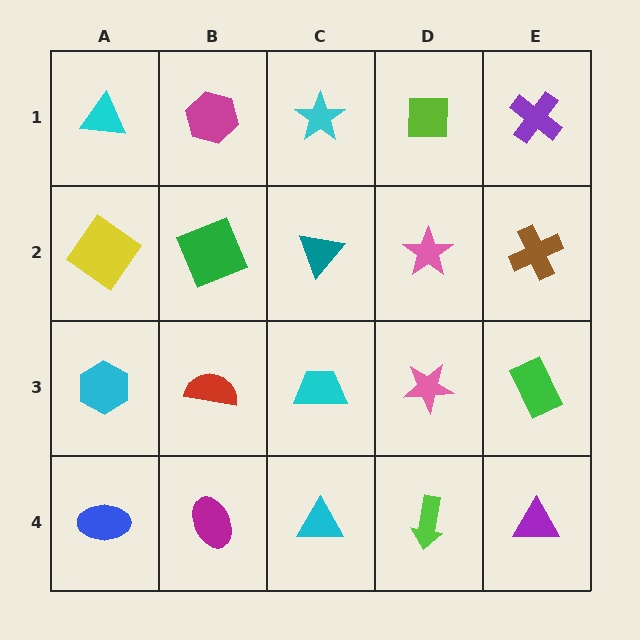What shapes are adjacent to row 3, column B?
A green square (row 2, column B), a magenta ellipse (row 4, column B), a cyan hexagon (row 3, column A), a cyan trapezoid (row 3, column C).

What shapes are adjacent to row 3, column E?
A brown cross (row 2, column E), a purple triangle (row 4, column E), a pink star (row 3, column D).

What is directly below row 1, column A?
A yellow diamond.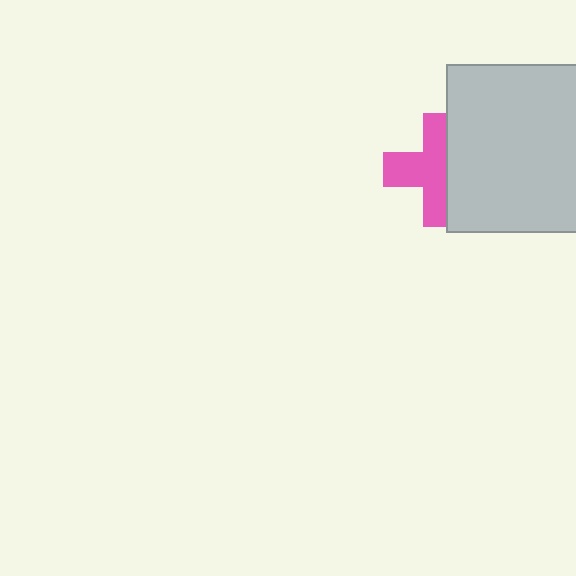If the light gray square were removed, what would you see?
You would see the complete pink cross.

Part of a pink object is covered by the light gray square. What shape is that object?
It is a cross.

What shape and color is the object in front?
The object in front is a light gray square.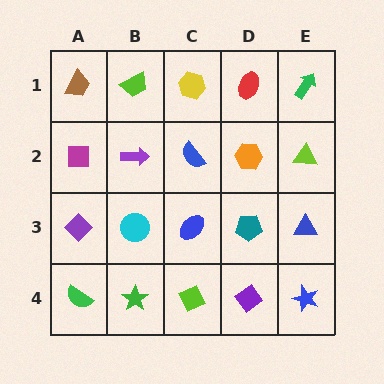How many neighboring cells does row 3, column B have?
4.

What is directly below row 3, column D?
A purple diamond.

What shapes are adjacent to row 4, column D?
A teal pentagon (row 3, column D), a lime diamond (row 4, column C), a blue star (row 4, column E).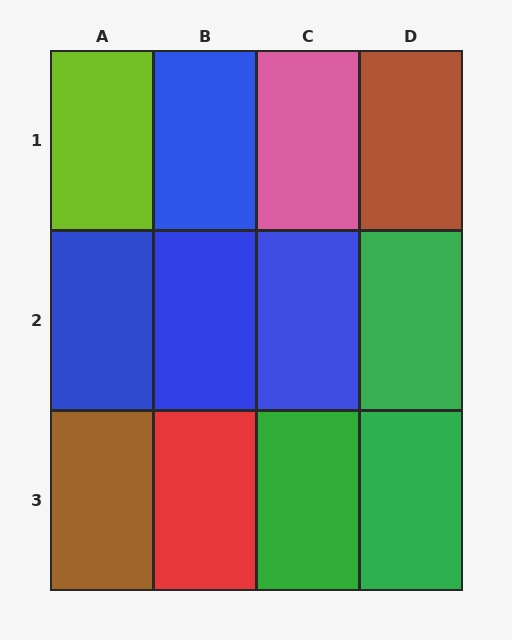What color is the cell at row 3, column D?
Green.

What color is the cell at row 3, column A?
Brown.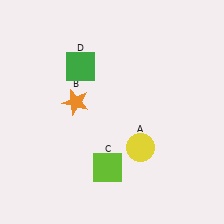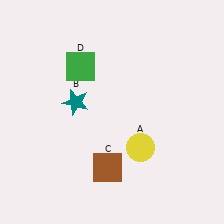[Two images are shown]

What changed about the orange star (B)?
In Image 1, B is orange. In Image 2, it changed to teal.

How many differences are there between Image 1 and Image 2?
There are 2 differences between the two images.